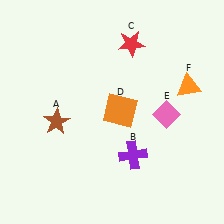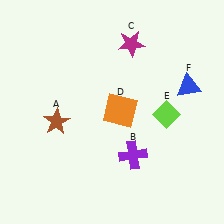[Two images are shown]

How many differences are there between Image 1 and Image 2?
There are 3 differences between the two images.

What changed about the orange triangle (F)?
In Image 1, F is orange. In Image 2, it changed to blue.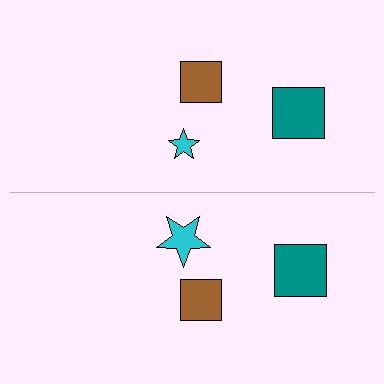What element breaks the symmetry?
The cyan star on the bottom side has a different size than its mirror counterpart.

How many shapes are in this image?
There are 6 shapes in this image.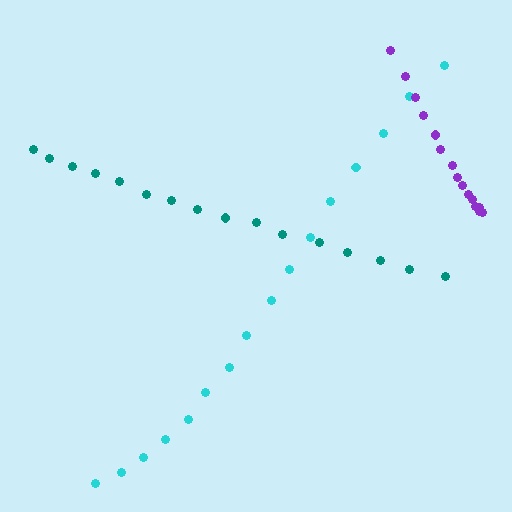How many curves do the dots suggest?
There are 3 distinct paths.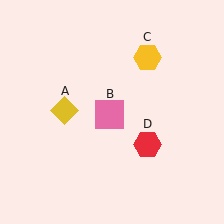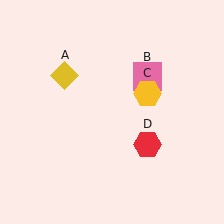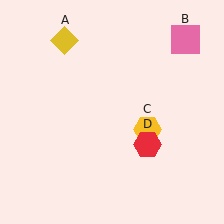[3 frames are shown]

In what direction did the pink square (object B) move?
The pink square (object B) moved up and to the right.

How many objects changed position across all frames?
3 objects changed position: yellow diamond (object A), pink square (object B), yellow hexagon (object C).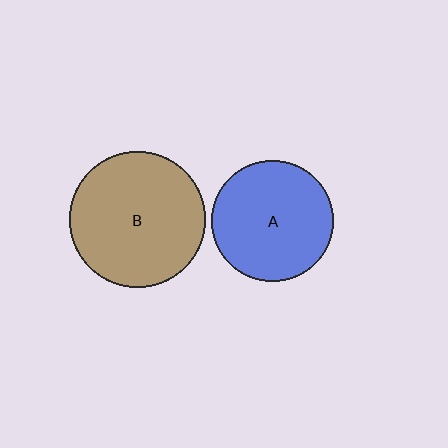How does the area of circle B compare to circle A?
Approximately 1.3 times.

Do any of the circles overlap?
No, none of the circles overlap.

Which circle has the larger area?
Circle B (brown).